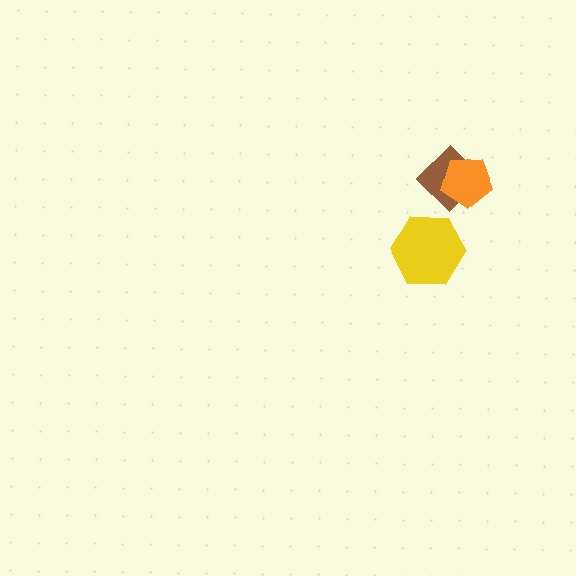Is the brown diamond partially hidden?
Yes, it is partially covered by another shape.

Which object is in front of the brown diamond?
The orange pentagon is in front of the brown diamond.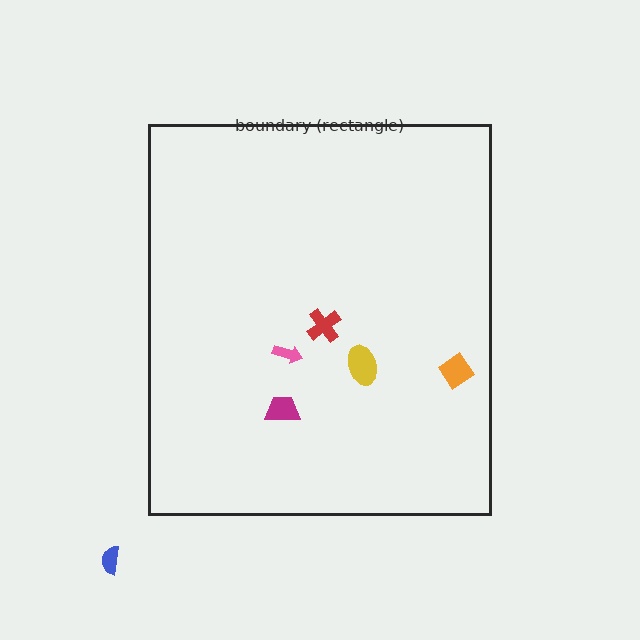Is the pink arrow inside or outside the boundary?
Inside.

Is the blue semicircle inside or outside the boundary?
Outside.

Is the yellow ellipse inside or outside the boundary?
Inside.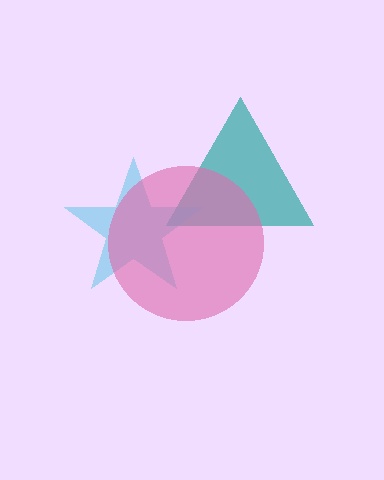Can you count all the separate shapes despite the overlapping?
Yes, there are 3 separate shapes.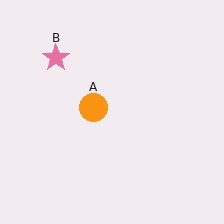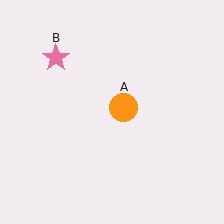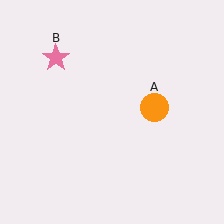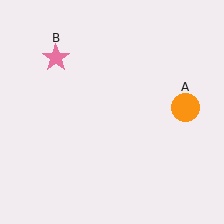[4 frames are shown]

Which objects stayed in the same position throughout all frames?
Pink star (object B) remained stationary.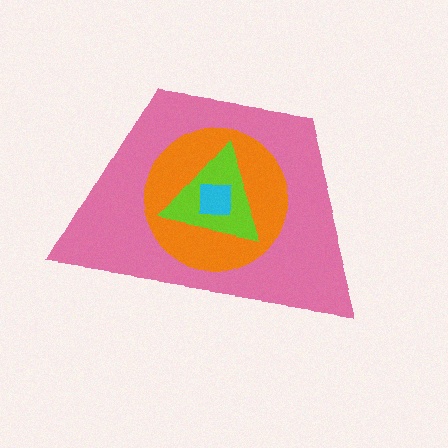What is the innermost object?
The cyan square.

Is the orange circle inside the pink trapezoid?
Yes.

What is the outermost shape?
The pink trapezoid.